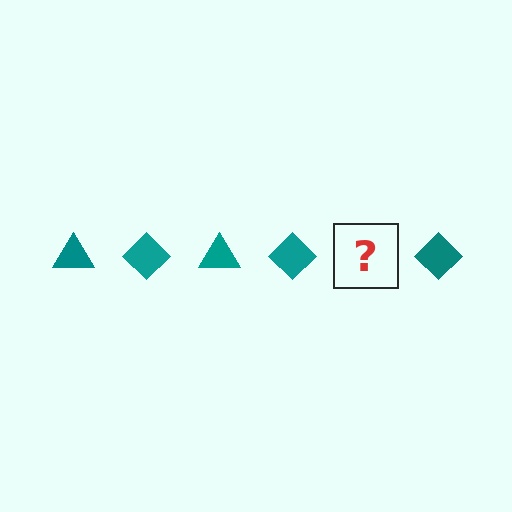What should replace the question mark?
The question mark should be replaced with a teal triangle.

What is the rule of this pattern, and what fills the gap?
The rule is that the pattern cycles through triangle, diamond shapes in teal. The gap should be filled with a teal triangle.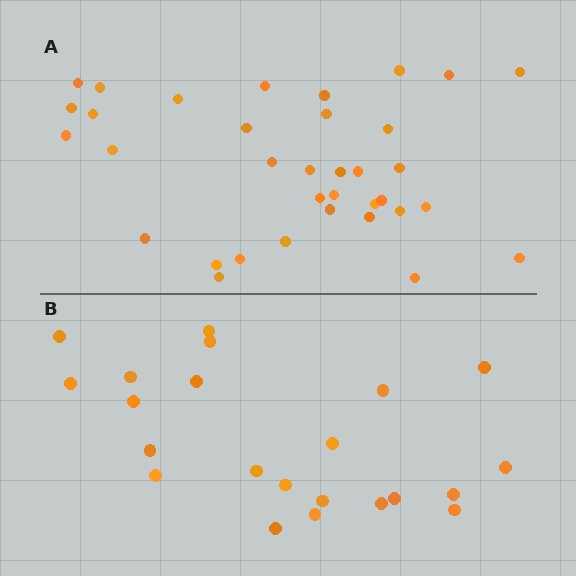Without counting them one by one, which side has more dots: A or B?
Region A (the top region) has more dots.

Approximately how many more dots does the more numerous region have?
Region A has approximately 15 more dots than region B.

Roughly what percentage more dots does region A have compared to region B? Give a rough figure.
About 60% more.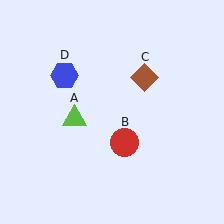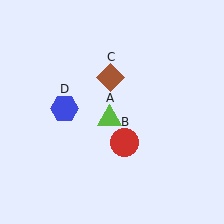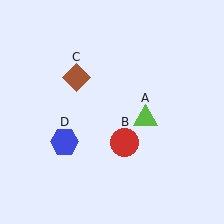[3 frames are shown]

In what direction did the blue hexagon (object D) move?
The blue hexagon (object D) moved down.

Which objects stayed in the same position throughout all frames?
Red circle (object B) remained stationary.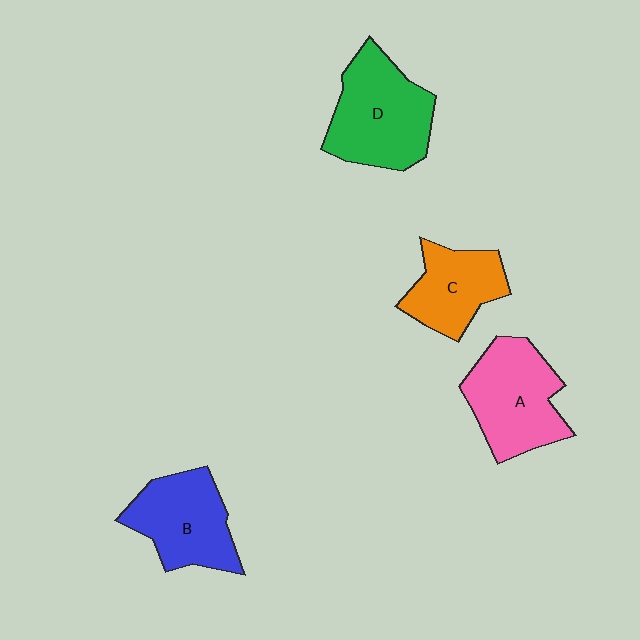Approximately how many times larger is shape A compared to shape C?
Approximately 1.3 times.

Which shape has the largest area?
Shape D (green).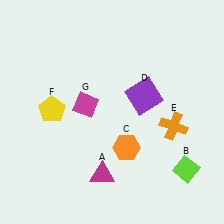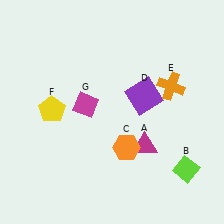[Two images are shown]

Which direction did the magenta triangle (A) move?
The magenta triangle (A) moved right.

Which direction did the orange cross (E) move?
The orange cross (E) moved up.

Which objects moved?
The objects that moved are: the magenta triangle (A), the orange cross (E).